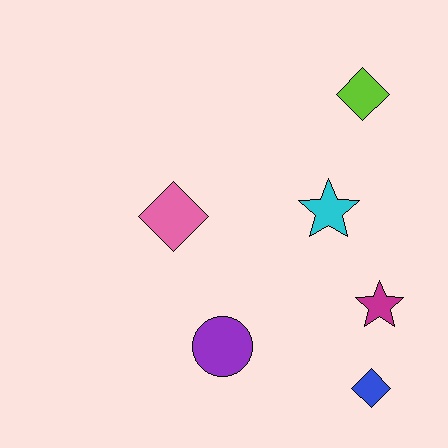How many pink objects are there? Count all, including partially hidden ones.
There is 1 pink object.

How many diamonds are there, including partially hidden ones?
There are 3 diamonds.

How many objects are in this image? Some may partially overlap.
There are 6 objects.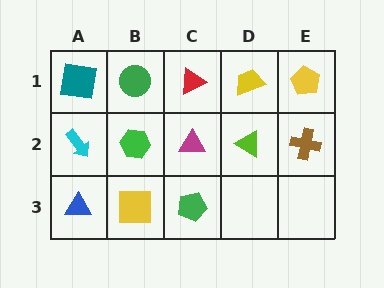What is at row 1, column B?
A green circle.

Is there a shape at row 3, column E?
No, that cell is empty.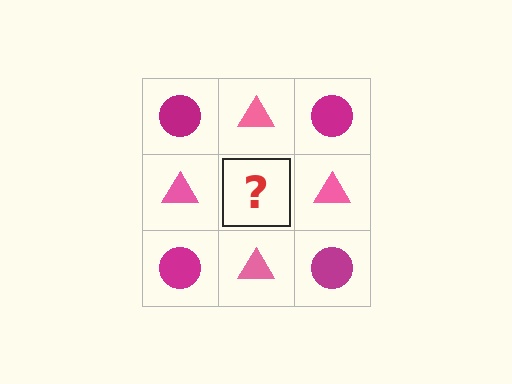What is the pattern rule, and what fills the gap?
The rule is that it alternates magenta circle and pink triangle in a checkerboard pattern. The gap should be filled with a magenta circle.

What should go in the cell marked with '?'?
The missing cell should contain a magenta circle.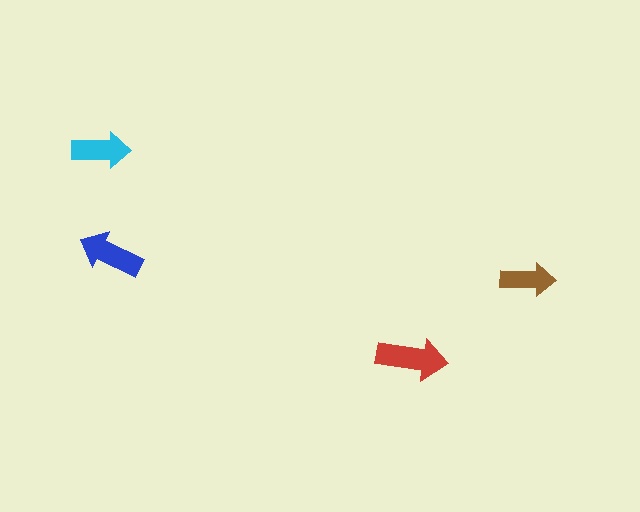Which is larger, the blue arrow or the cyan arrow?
The blue one.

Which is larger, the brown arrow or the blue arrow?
The blue one.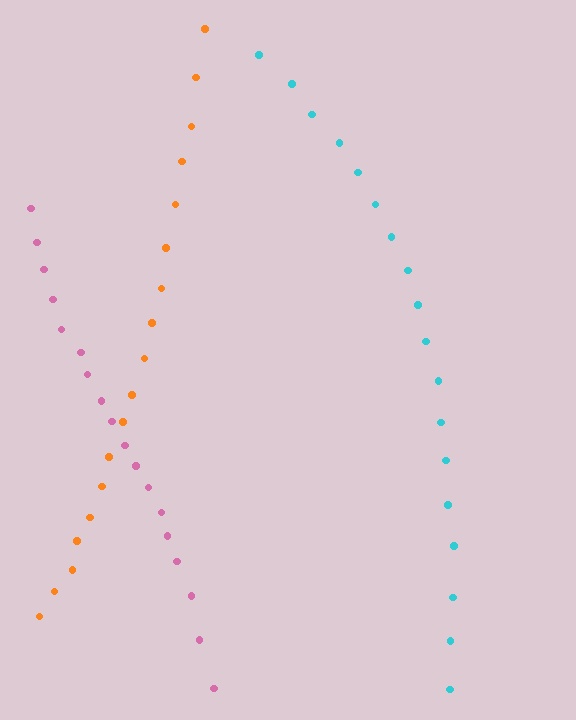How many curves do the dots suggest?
There are 3 distinct paths.